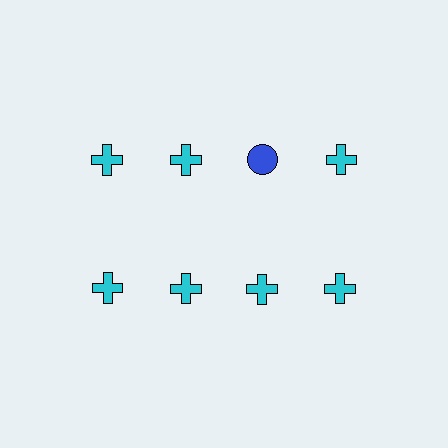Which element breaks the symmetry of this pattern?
The blue circle in the top row, center column breaks the symmetry. All other shapes are cyan crosses.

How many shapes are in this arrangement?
There are 8 shapes arranged in a grid pattern.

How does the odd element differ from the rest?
It differs in both color (blue instead of cyan) and shape (circle instead of cross).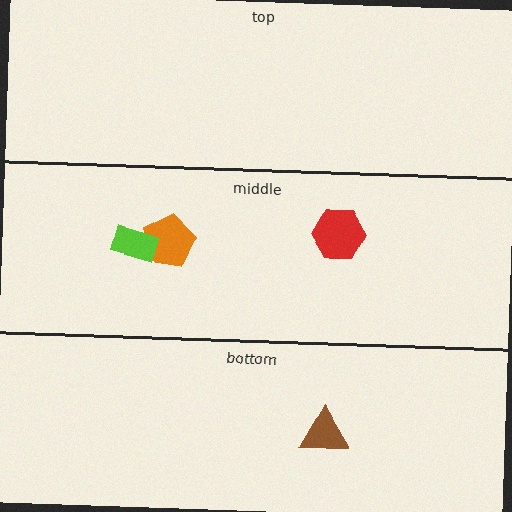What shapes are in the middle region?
The orange pentagon, the lime rectangle, the red hexagon.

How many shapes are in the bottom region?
1.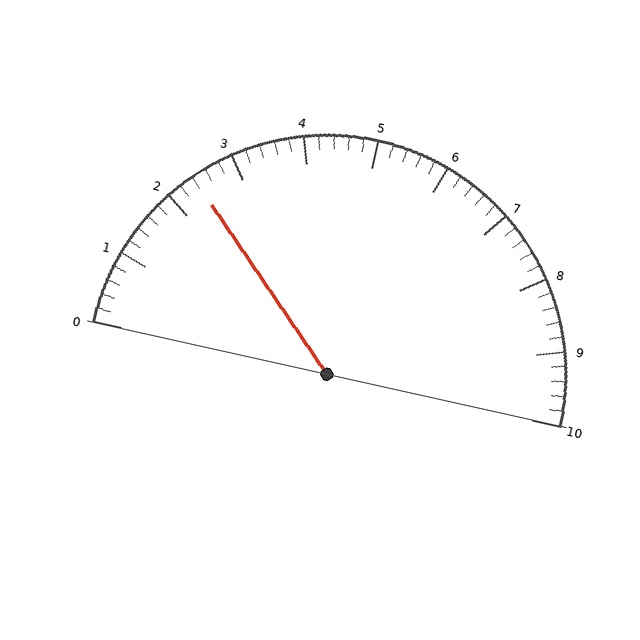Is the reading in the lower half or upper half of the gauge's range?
The reading is in the lower half of the range (0 to 10).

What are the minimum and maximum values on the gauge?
The gauge ranges from 0 to 10.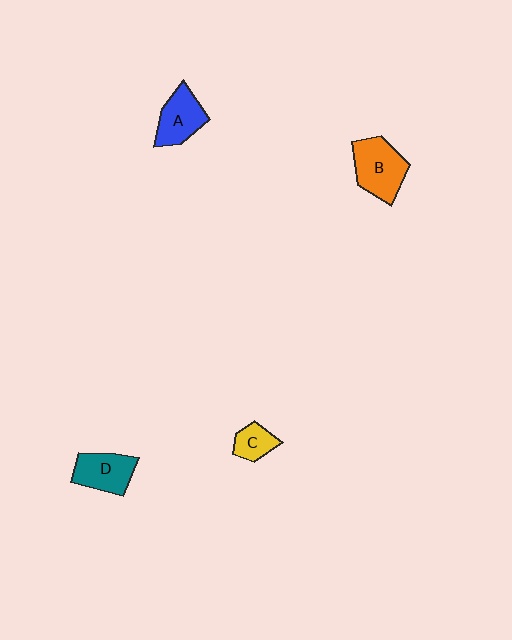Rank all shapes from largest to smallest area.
From largest to smallest: B (orange), A (blue), D (teal), C (yellow).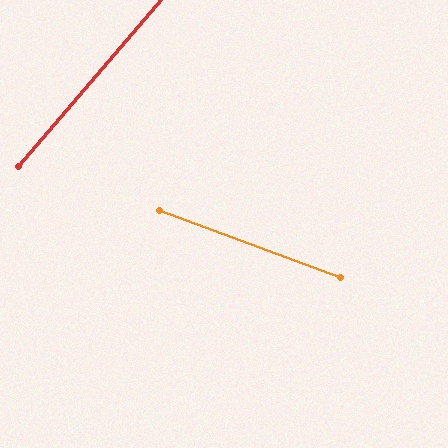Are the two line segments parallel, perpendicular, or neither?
Neither parallel nor perpendicular — they differ by about 70°.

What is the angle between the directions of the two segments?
Approximately 70 degrees.